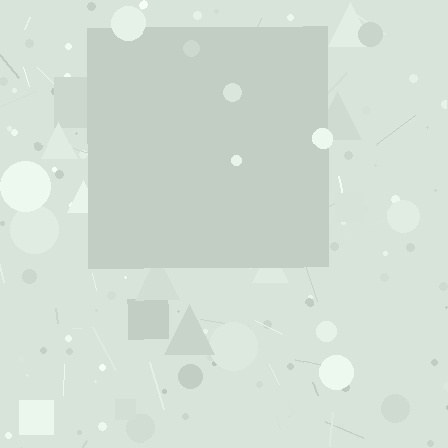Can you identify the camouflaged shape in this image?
The camouflaged shape is a square.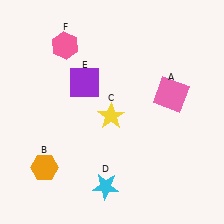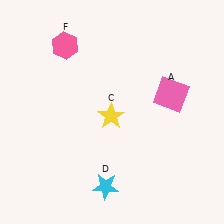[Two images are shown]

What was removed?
The purple square (E), the orange hexagon (B) were removed in Image 2.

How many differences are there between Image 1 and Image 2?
There are 2 differences between the two images.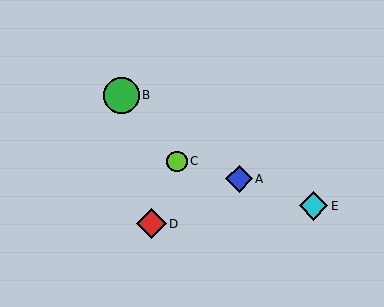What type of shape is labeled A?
Shape A is a blue diamond.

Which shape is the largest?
The green circle (labeled B) is the largest.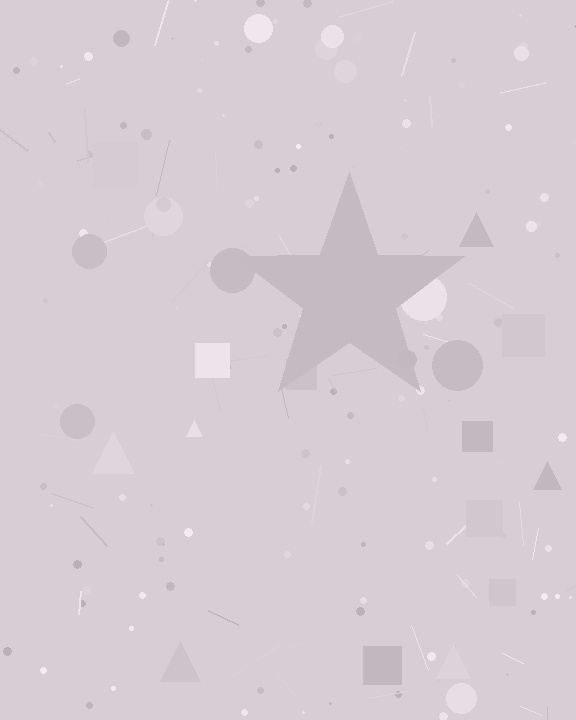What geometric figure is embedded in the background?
A star is embedded in the background.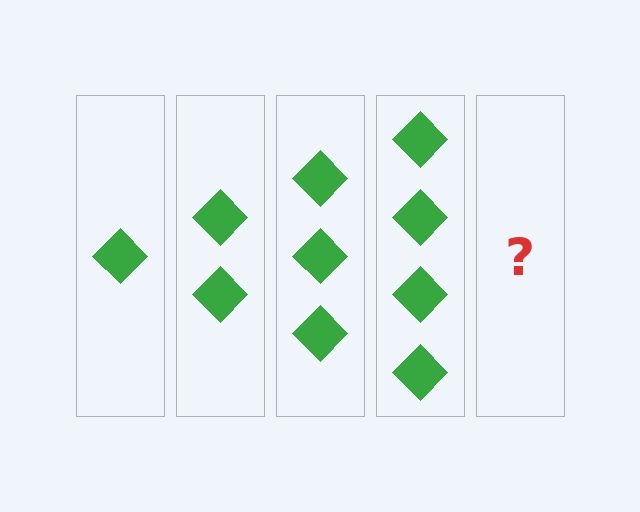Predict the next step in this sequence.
The next step is 5 diamonds.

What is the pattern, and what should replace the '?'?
The pattern is that each step adds one more diamond. The '?' should be 5 diamonds.